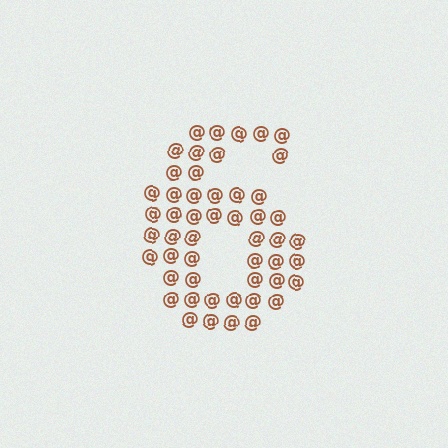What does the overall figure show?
The overall figure shows the digit 6.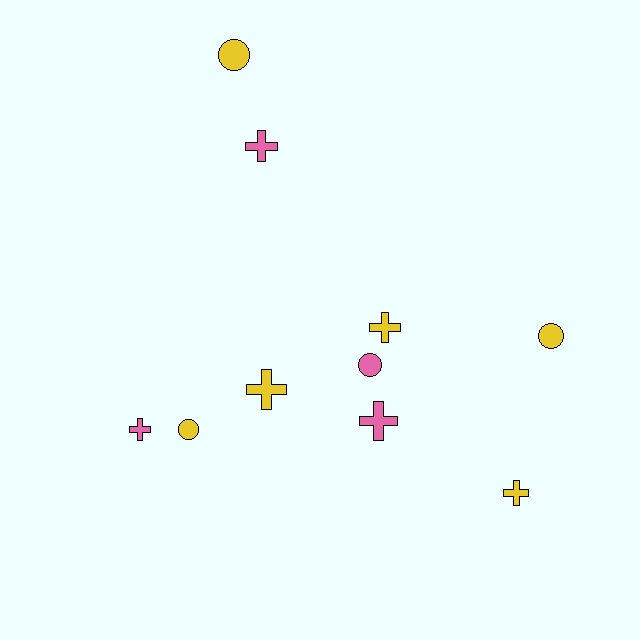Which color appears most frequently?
Yellow, with 6 objects.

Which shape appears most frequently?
Cross, with 6 objects.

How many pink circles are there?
There is 1 pink circle.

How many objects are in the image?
There are 10 objects.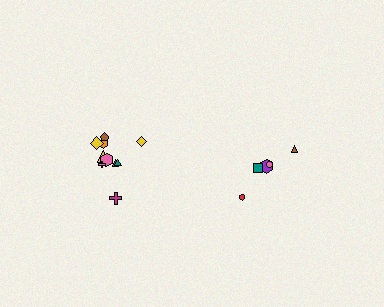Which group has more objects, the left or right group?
The left group.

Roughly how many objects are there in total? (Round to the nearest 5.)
Roughly 15 objects in total.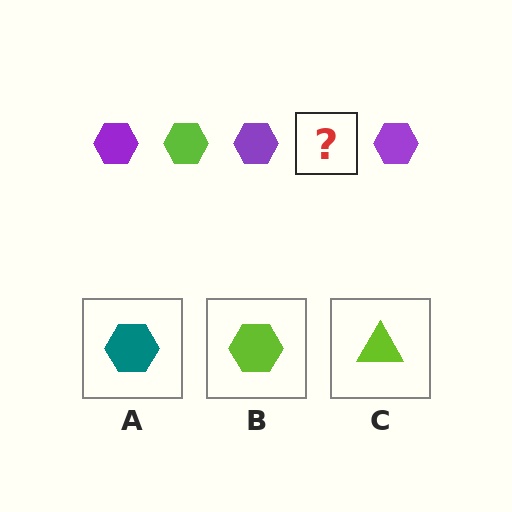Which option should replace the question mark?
Option B.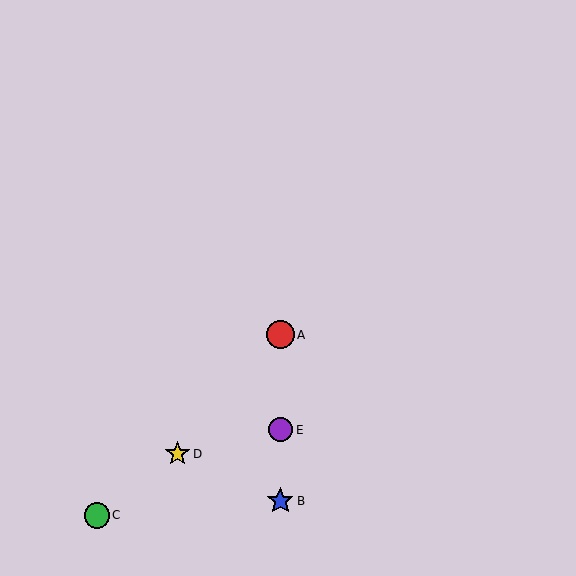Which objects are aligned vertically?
Objects A, B, E are aligned vertically.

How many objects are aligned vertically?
3 objects (A, B, E) are aligned vertically.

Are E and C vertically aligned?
No, E is at x≈280 and C is at x≈97.